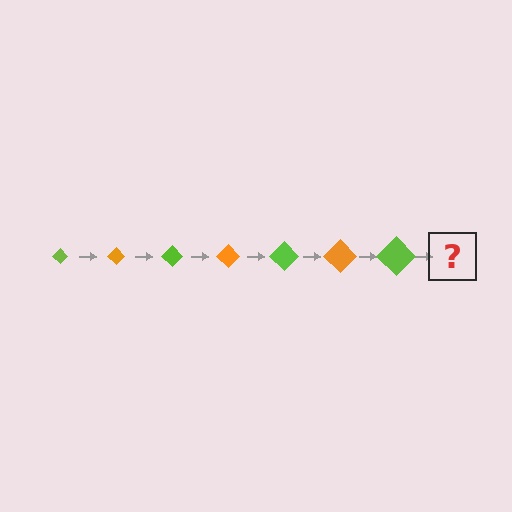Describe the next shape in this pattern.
It should be an orange diamond, larger than the previous one.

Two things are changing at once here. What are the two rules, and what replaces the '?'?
The two rules are that the diamond grows larger each step and the color cycles through lime and orange. The '?' should be an orange diamond, larger than the previous one.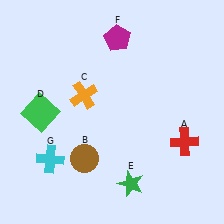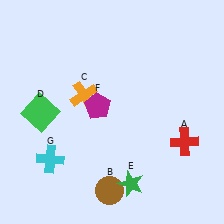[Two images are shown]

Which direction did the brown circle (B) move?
The brown circle (B) moved down.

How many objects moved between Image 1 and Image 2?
2 objects moved between the two images.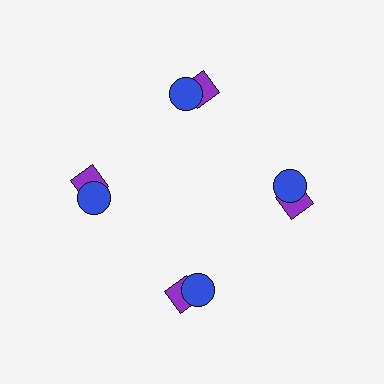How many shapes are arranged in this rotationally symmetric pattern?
There are 8 shapes, arranged in 4 groups of 2.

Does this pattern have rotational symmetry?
Yes, this pattern has 4-fold rotational symmetry. It looks the same after rotating 90 degrees around the center.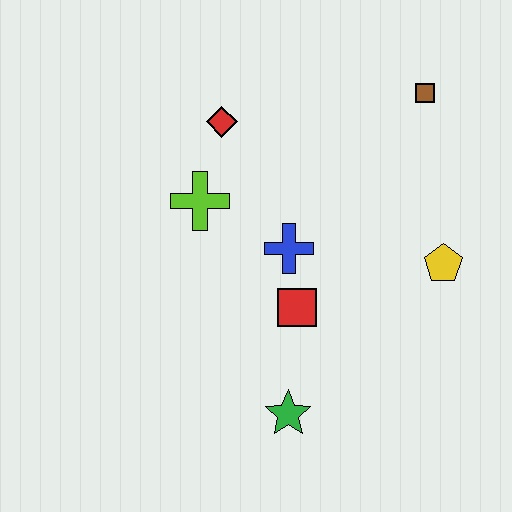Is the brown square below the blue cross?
No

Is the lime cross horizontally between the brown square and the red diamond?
No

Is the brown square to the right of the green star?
Yes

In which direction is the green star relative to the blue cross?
The green star is below the blue cross.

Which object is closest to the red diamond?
The lime cross is closest to the red diamond.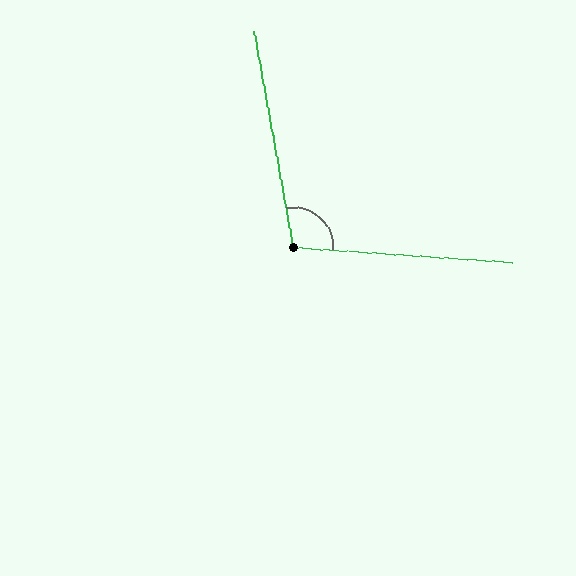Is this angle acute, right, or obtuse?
It is obtuse.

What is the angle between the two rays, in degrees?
Approximately 104 degrees.